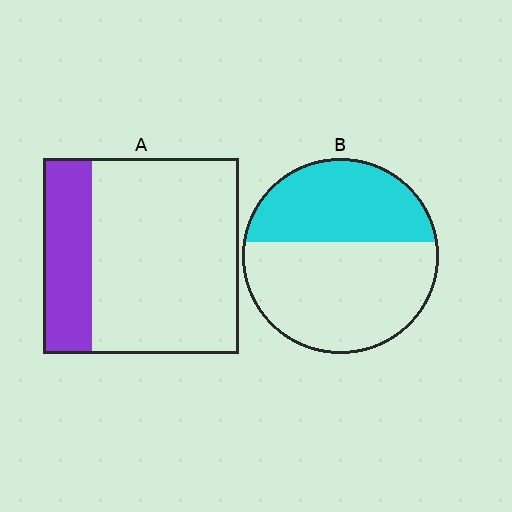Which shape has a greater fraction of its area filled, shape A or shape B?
Shape B.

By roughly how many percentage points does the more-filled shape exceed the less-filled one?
By roughly 15 percentage points (B over A).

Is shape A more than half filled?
No.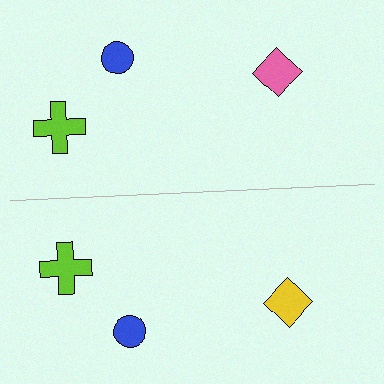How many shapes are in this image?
There are 6 shapes in this image.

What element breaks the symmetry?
The yellow diamond on the bottom side breaks the symmetry — its mirror counterpart is pink.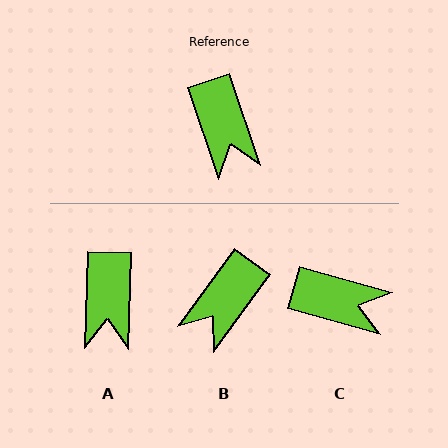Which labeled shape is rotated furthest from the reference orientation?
C, about 55 degrees away.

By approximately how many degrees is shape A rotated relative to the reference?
Approximately 21 degrees clockwise.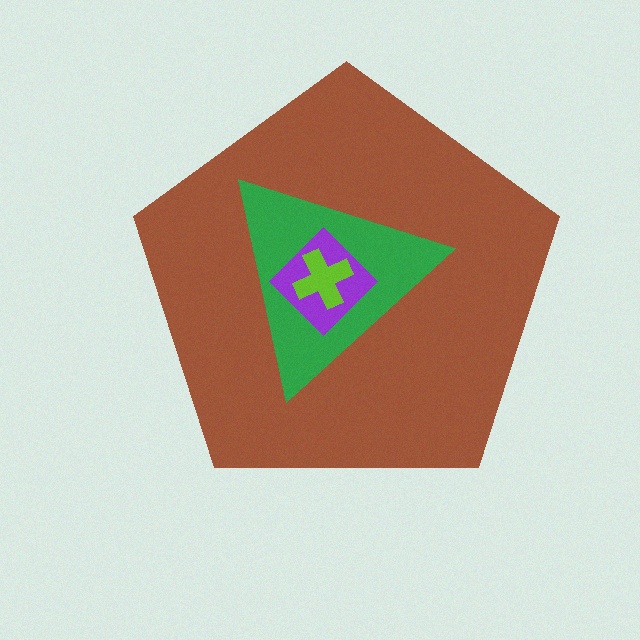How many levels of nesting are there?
4.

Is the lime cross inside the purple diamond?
Yes.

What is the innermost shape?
The lime cross.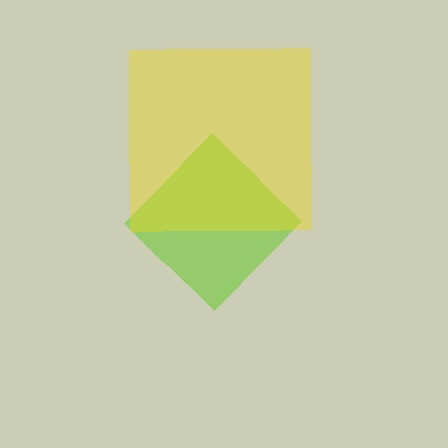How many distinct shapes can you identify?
There are 2 distinct shapes: a lime diamond, a yellow square.